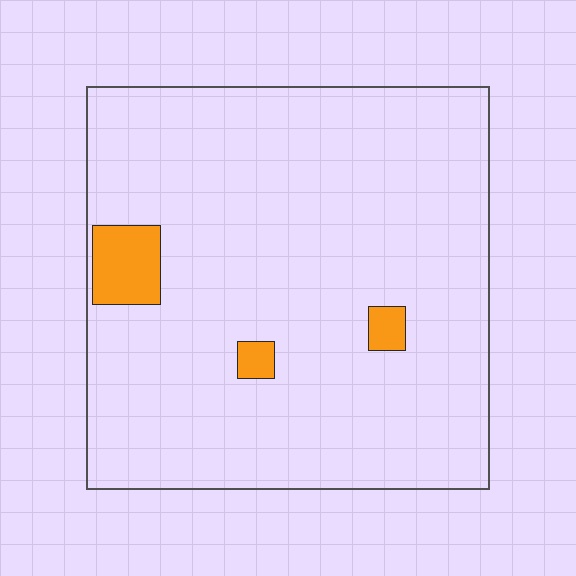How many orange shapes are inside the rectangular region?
3.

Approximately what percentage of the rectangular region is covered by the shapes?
Approximately 5%.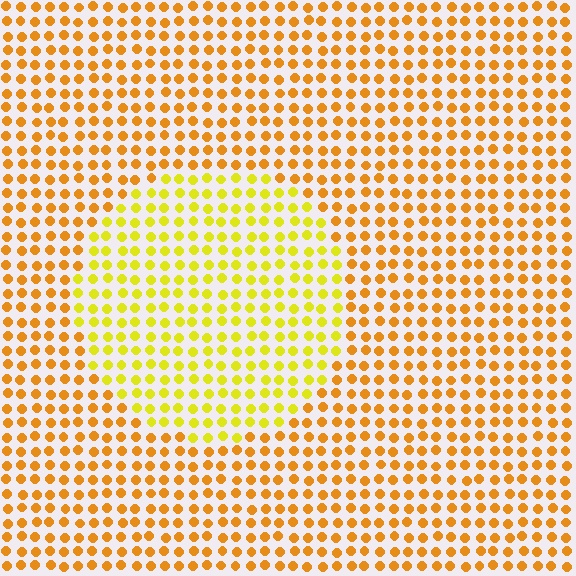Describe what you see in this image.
The image is filled with small orange elements in a uniform arrangement. A circle-shaped region is visible where the elements are tinted to a slightly different hue, forming a subtle color boundary.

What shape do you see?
I see a circle.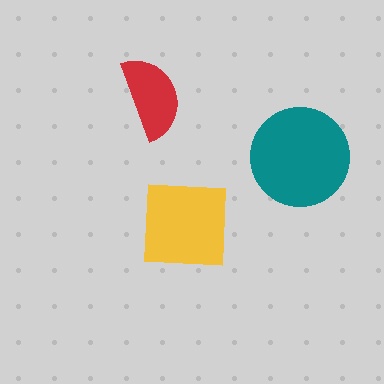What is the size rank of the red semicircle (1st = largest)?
3rd.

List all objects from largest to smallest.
The teal circle, the yellow square, the red semicircle.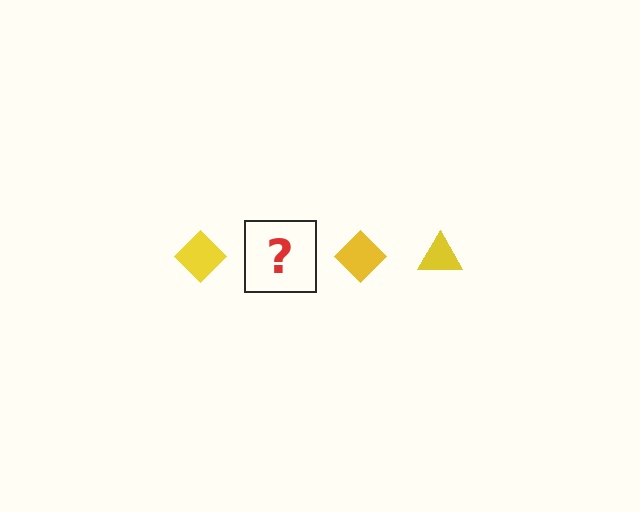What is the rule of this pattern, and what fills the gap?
The rule is that the pattern cycles through diamond, triangle shapes in yellow. The gap should be filled with a yellow triangle.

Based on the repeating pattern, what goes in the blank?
The blank should be a yellow triangle.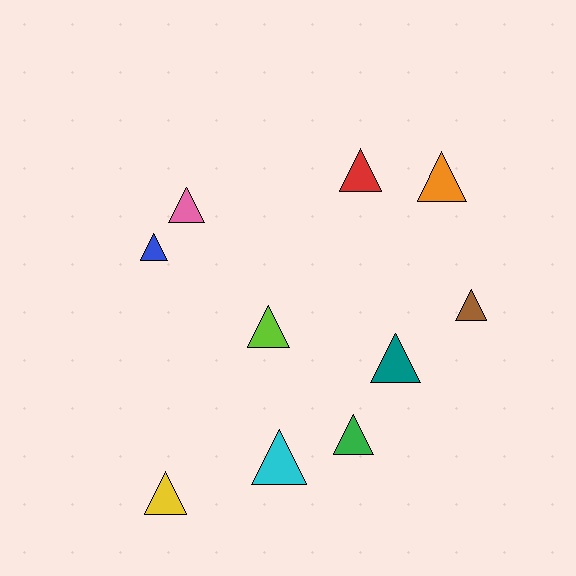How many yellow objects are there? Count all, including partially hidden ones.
There is 1 yellow object.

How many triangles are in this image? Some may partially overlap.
There are 10 triangles.